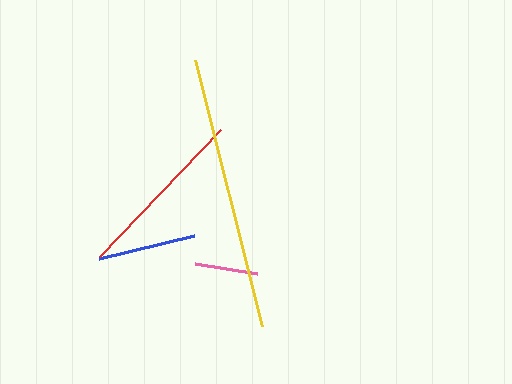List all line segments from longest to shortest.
From longest to shortest: yellow, red, blue, pink.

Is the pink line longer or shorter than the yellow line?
The yellow line is longer than the pink line.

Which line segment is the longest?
The yellow line is the longest at approximately 274 pixels.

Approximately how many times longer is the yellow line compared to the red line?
The yellow line is approximately 1.6 times the length of the red line.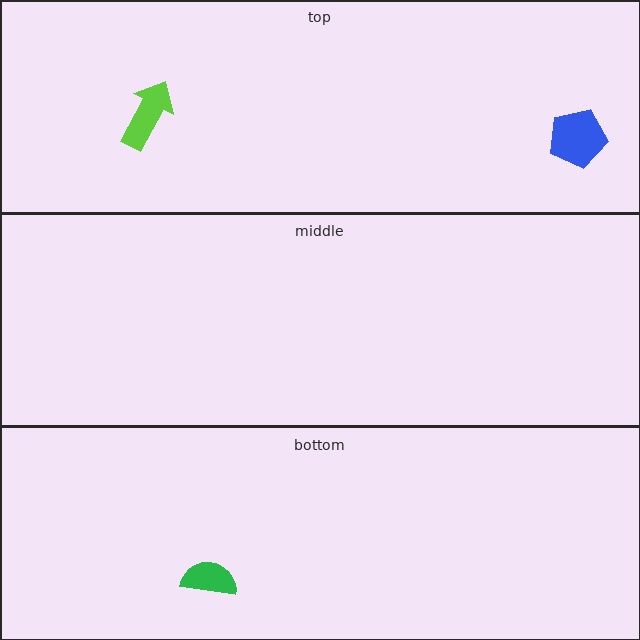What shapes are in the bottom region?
The green semicircle.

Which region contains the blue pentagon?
The top region.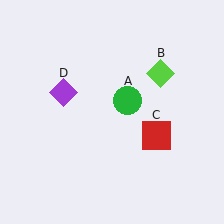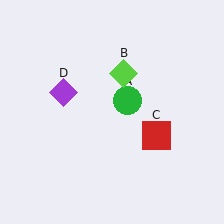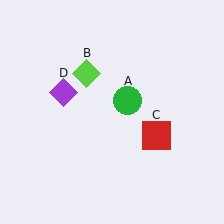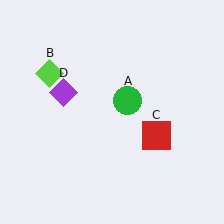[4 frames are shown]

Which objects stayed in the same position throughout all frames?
Green circle (object A) and red square (object C) and purple diamond (object D) remained stationary.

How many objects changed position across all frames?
1 object changed position: lime diamond (object B).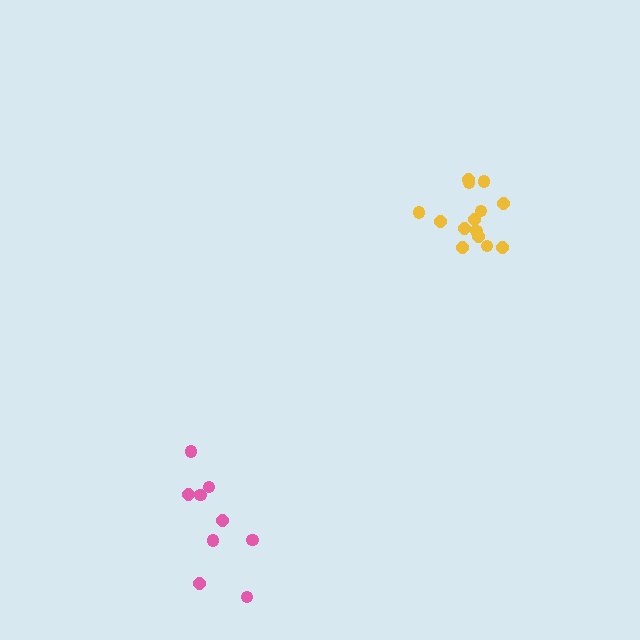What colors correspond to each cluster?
The clusters are colored: yellow, pink.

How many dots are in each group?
Group 1: 14 dots, Group 2: 9 dots (23 total).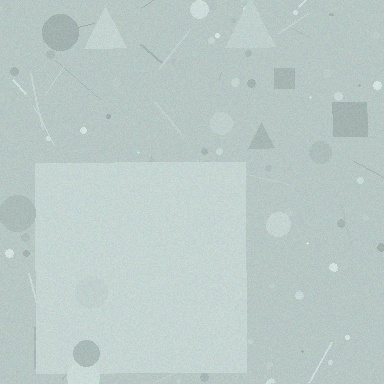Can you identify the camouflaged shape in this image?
The camouflaged shape is a square.